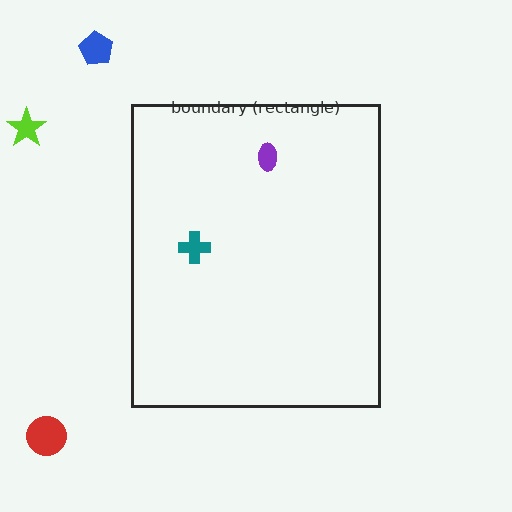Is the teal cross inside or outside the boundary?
Inside.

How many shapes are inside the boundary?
2 inside, 3 outside.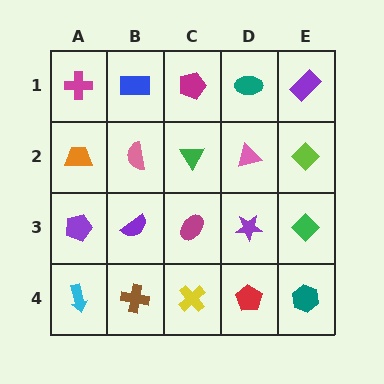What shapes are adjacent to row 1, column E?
A lime diamond (row 2, column E), a teal ellipse (row 1, column D).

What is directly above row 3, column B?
A pink semicircle.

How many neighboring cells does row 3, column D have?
4.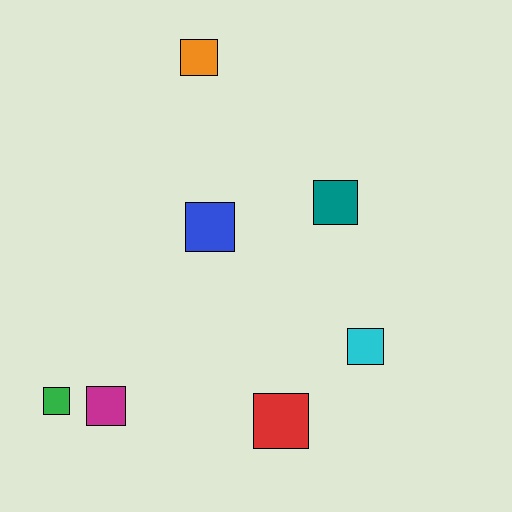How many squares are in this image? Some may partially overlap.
There are 7 squares.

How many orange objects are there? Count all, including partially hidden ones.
There is 1 orange object.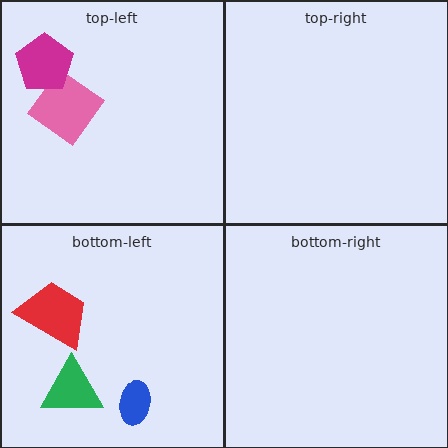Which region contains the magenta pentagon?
The top-left region.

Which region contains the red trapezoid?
The bottom-left region.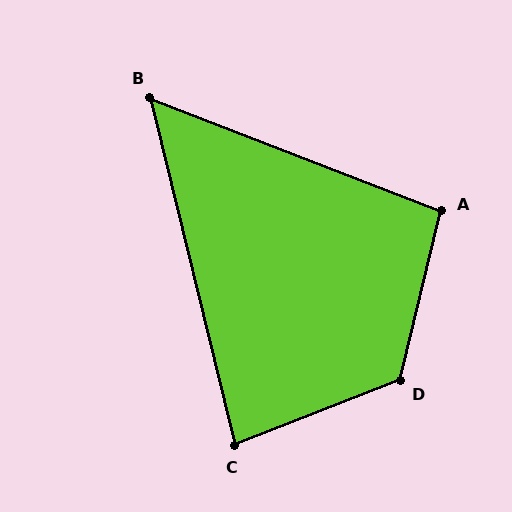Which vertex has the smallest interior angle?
B, at approximately 55 degrees.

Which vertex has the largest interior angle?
D, at approximately 125 degrees.